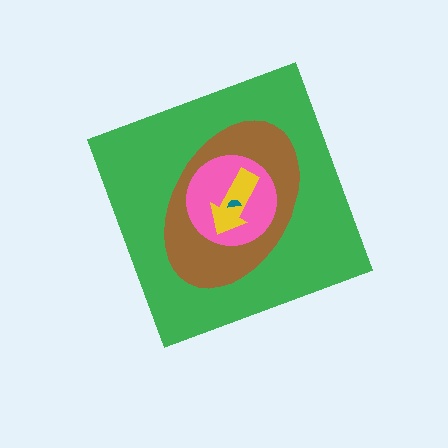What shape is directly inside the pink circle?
The yellow arrow.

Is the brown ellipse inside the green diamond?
Yes.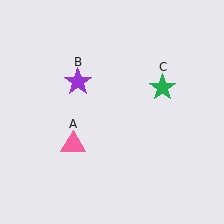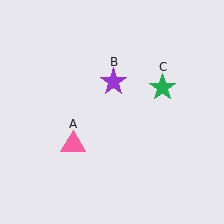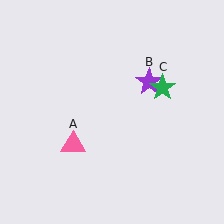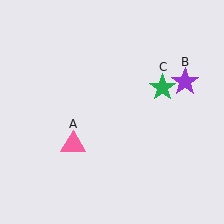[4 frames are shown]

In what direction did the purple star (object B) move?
The purple star (object B) moved right.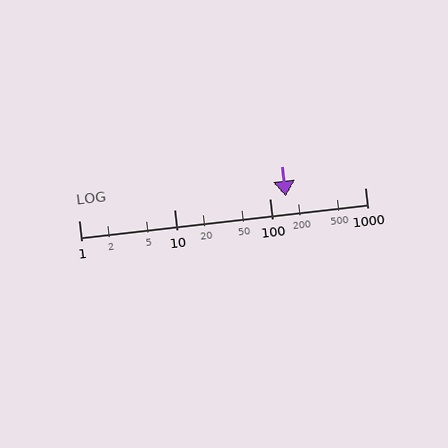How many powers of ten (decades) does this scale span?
The scale spans 3 decades, from 1 to 1000.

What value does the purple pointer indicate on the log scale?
The pointer indicates approximately 150.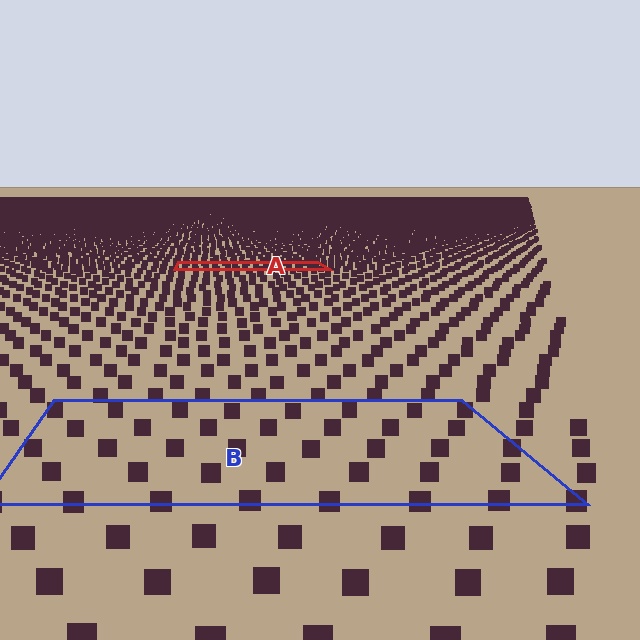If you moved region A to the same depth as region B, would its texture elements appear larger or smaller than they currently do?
They would appear larger. At a closer depth, the same texture elements are projected at a bigger on-screen size.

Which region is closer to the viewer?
Region B is closer. The texture elements there are larger and more spread out.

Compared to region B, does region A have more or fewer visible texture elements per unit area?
Region A has more texture elements per unit area — they are packed more densely because it is farther away.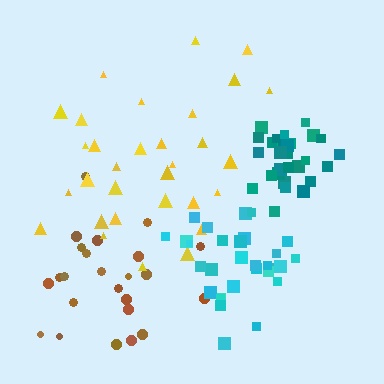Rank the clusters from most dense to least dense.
teal, cyan, brown, yellow.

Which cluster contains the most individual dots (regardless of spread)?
Yellow (31).